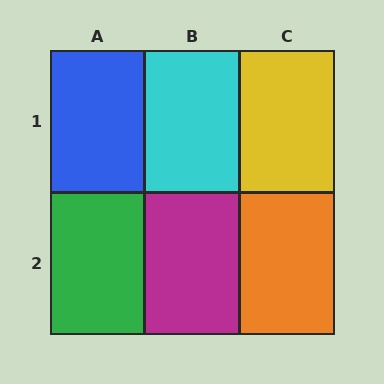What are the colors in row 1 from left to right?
Blue, cyan, yellow.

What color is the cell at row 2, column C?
Orange.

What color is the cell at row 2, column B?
Magenta.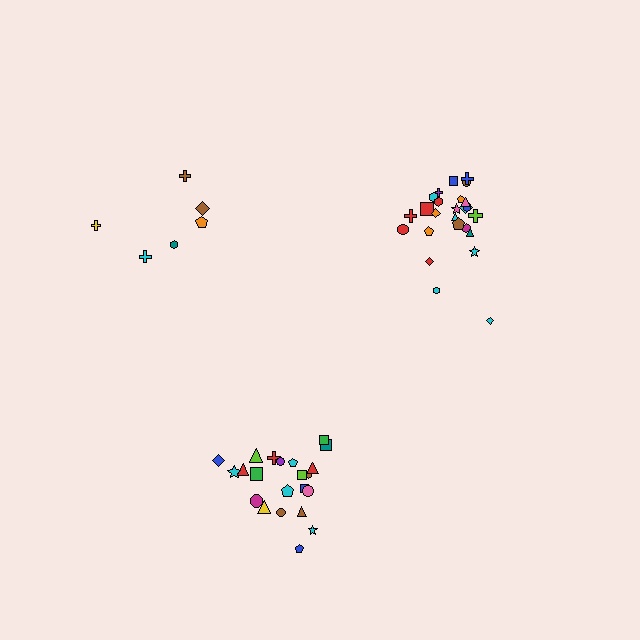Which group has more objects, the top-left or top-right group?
The top-right group.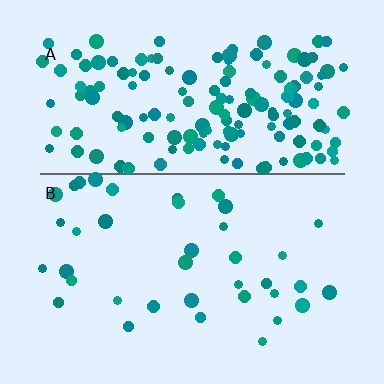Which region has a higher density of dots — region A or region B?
A (the top).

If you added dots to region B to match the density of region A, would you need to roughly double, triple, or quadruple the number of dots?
Approximately quadruple.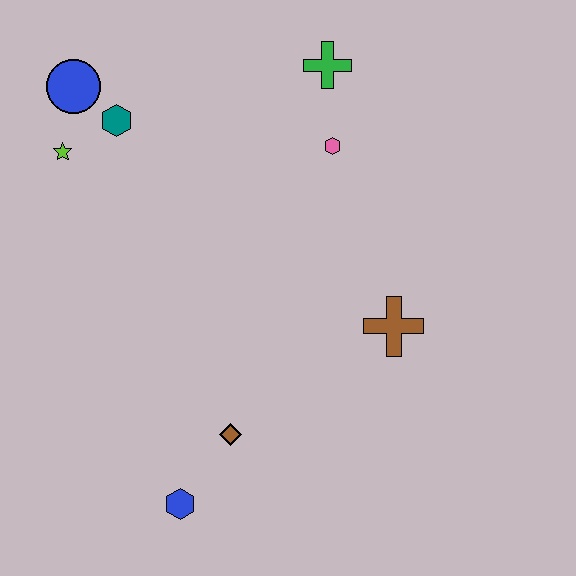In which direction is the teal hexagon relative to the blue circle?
The teal hexagon is to the right of the blue circle.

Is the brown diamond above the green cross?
No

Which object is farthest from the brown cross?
The blue circle is farthest from the brown cross.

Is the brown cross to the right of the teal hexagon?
Yes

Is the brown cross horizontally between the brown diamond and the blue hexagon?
No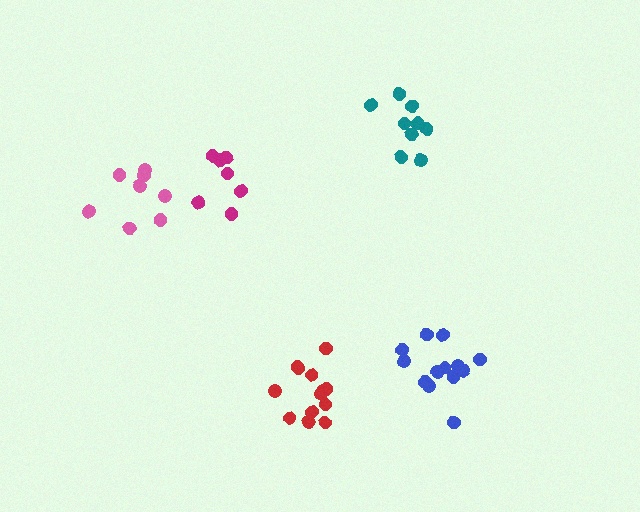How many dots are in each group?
Group 1: 8 dots, Group 2: 7 dots, Group 3: 13 dots, Group 4: 9 dots, Group 5: 13 dots (50 total).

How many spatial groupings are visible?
There are 5 spatial groupings.